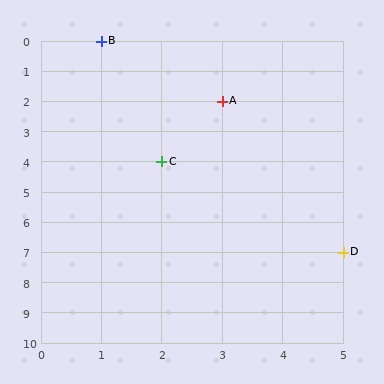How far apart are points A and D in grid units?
Points A and D are 2 columns and 5 rows apart (about 5.4 grid units diagonally).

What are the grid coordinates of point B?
Point B is at grid coordinates (1, 0).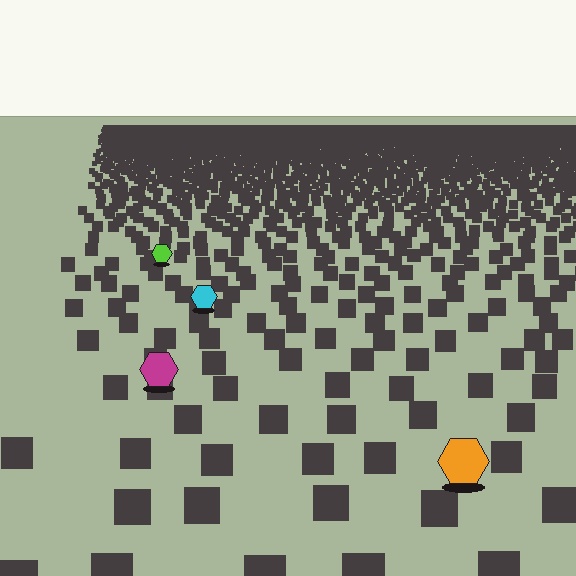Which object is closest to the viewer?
The orange hexagon is closest. The texture marks near it are larger and more spread out.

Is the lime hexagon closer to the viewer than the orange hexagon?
No. The orange hexagon is closer — you can tell from the texture gradient: the ground texture is coarser near it.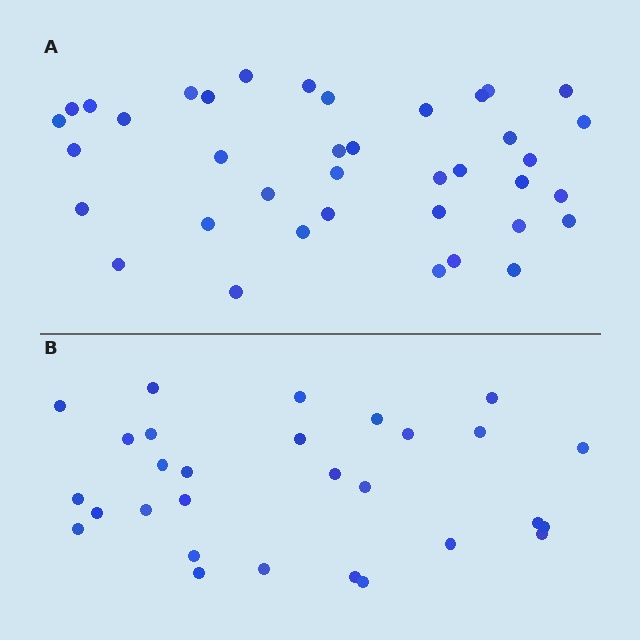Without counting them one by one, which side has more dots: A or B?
Region A (the top region) has more dots.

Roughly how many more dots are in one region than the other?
Region A has roughly 8 or so more dots than region B.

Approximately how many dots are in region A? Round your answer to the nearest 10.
About 40 dots. (The exact count is 38, which rounds to 40.)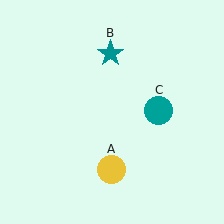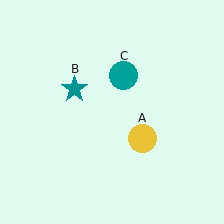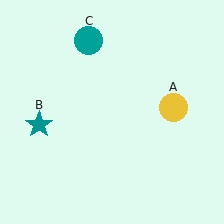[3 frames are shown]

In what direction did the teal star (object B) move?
The teal star (object B) moved down and to the left.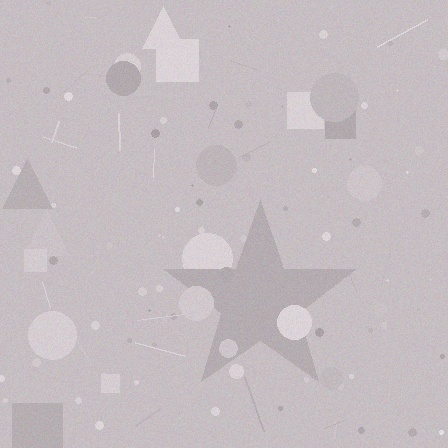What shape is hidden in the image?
A star is hidden in the image.